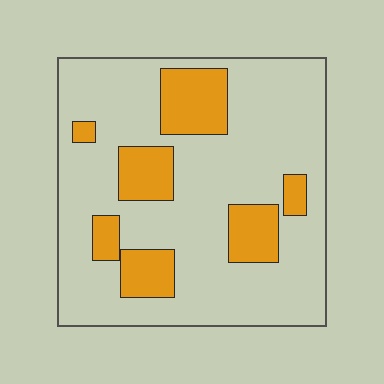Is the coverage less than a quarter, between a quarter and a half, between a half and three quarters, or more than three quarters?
Less than a quarter.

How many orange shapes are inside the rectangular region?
7.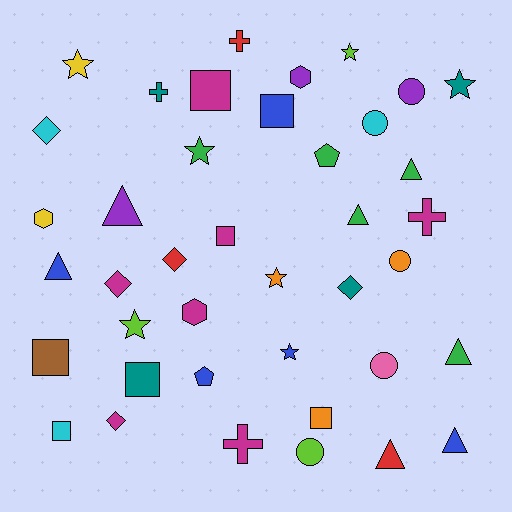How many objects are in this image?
There are 40 objects.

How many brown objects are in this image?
There is 1 brown object.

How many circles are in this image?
There are 5 circles.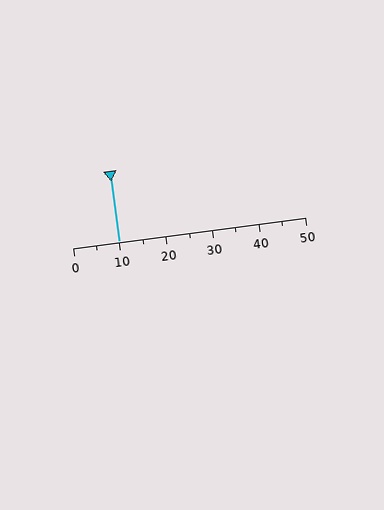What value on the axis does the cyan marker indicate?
The marker indicates approximately 10.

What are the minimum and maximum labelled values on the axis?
The axis runs from 0 to 50.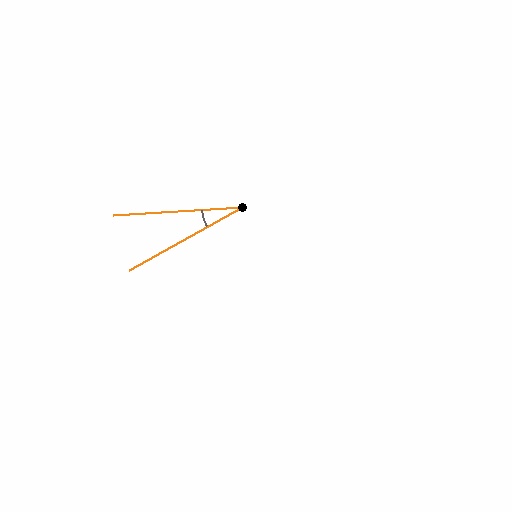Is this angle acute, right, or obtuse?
It is acute.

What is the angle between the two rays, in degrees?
Approximately 25 degrees.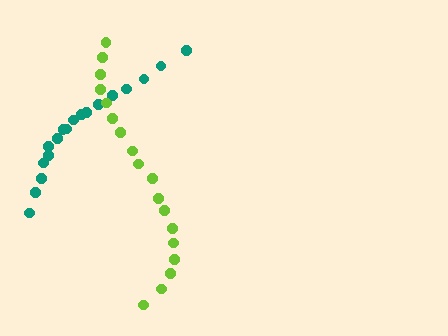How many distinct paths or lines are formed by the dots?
There are 2 distinct paths.